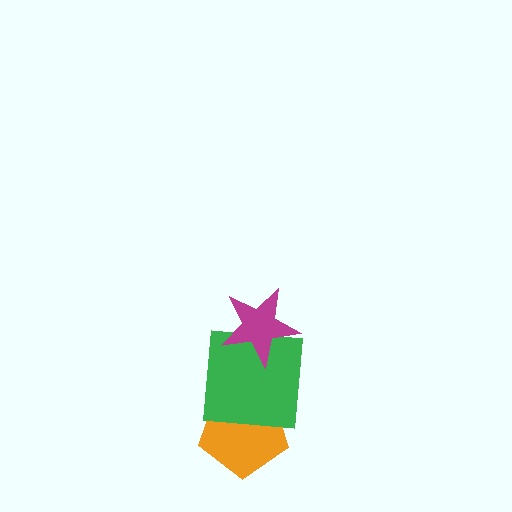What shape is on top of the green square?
The magenta star is on top of the green square.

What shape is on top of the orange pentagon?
The green square is on top of the orange pentagon.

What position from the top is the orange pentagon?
The orange pentagon is 3rd from the top.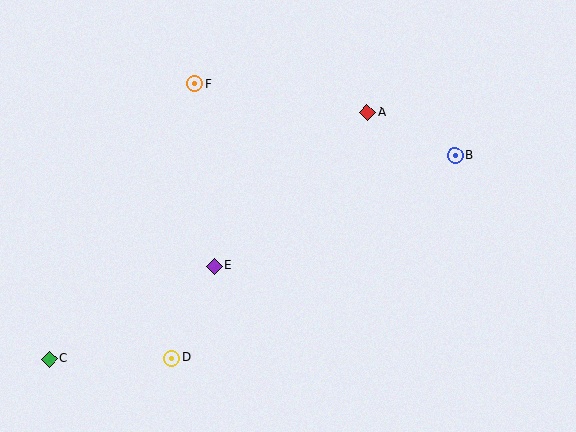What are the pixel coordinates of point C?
Point C is at (50, 359).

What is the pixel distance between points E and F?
The distance between E and F is 183 pixels.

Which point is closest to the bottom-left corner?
Point C is closest to the bottom-left corner.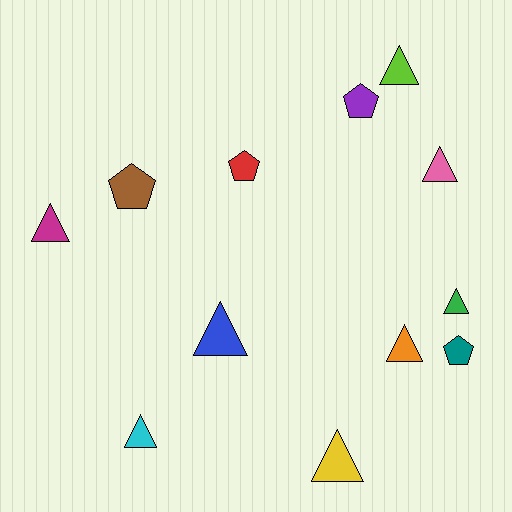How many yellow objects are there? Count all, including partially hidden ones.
There is 1 yellow object.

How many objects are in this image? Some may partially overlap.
There are 12 objects.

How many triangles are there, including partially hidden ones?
There are 8 triangles.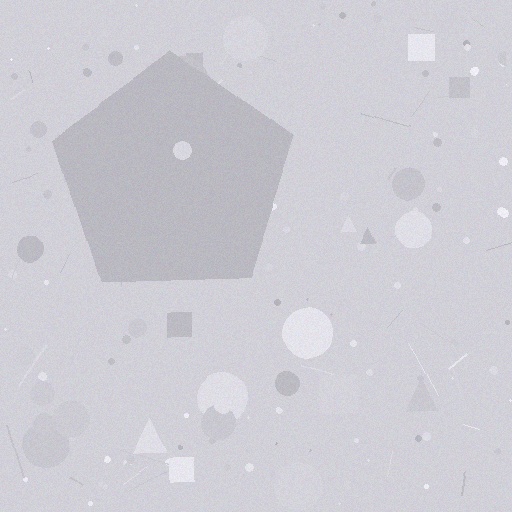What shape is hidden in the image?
A pentagon is hidden in the image.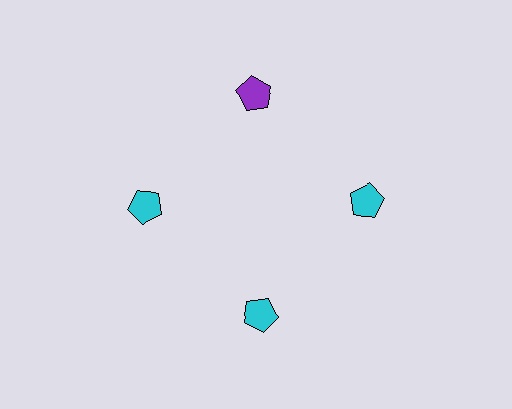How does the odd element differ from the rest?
It has a different color: purple instead of cyan.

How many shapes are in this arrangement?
There are 4 shapes arranged in a ring pattern.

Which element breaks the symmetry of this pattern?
The purple pentagon at roughly the 12 o'clock position breaks the symmetry. All other shapes are cyan pentagons.